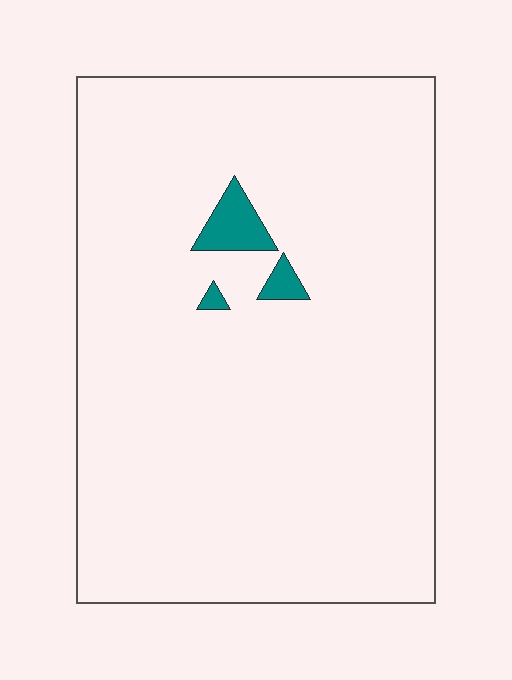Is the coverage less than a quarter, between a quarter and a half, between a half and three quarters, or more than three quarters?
Less than a quarter.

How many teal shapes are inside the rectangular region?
3.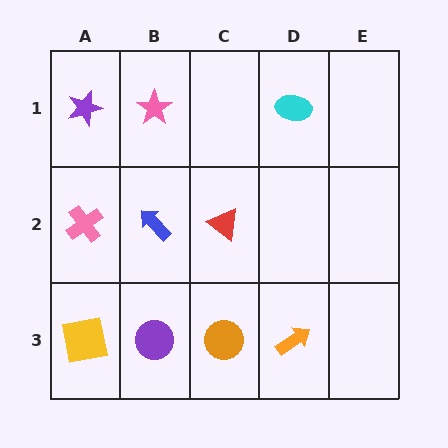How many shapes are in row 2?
3 shapes.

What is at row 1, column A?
A purple star.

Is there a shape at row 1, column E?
No, that cell is empty.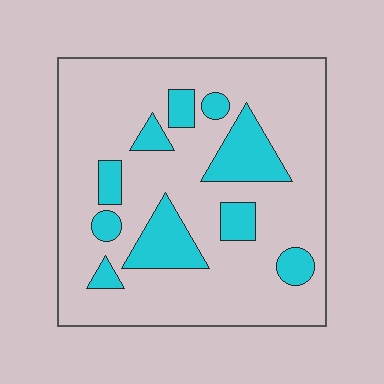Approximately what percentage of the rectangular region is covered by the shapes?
Approximately 20%.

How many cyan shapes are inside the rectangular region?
10.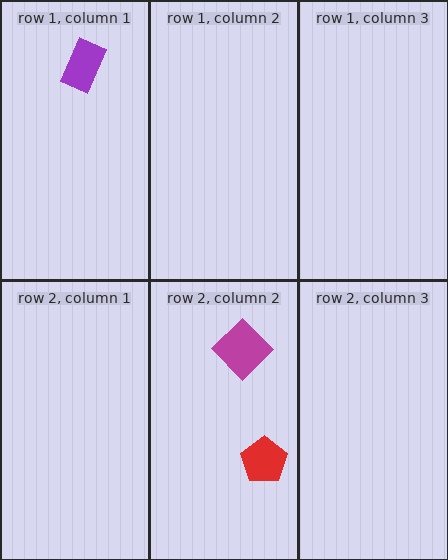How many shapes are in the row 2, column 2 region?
2.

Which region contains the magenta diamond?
The row 2, column 2 region.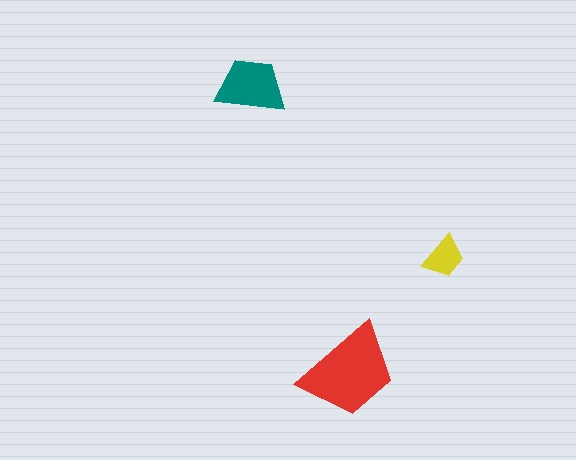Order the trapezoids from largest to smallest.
the red one, the teal one, the yellow one.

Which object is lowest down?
The red trapezoid is bottommost.